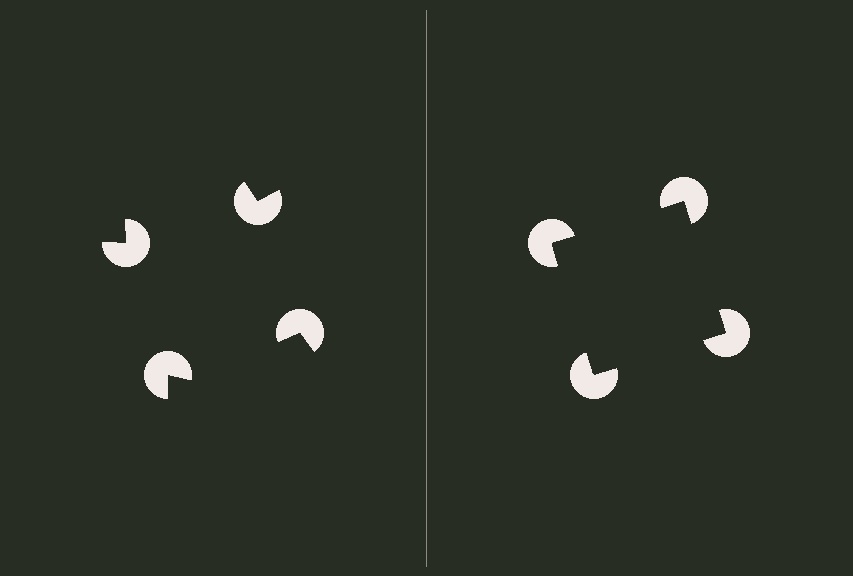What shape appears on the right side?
An illusory square.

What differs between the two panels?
The pac-man discs are positioned identically on both sides; only the wedge orientations differ. On the right they align to a square; on the left they are misaligned.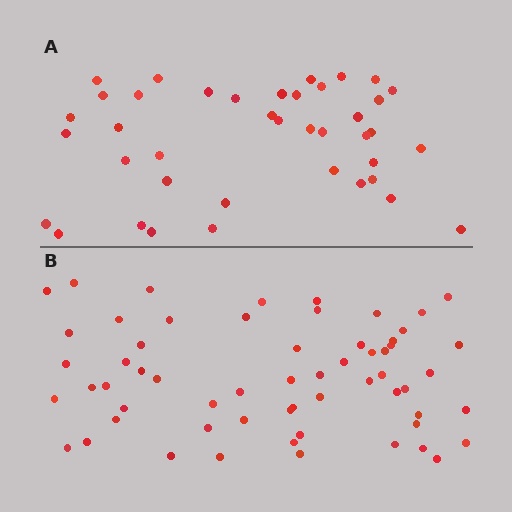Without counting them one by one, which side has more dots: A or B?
Region B (the bottom region) has more dots.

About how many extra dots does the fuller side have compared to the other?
Region B has approximately 20 more dots than region A.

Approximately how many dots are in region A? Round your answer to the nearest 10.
About 40 dots.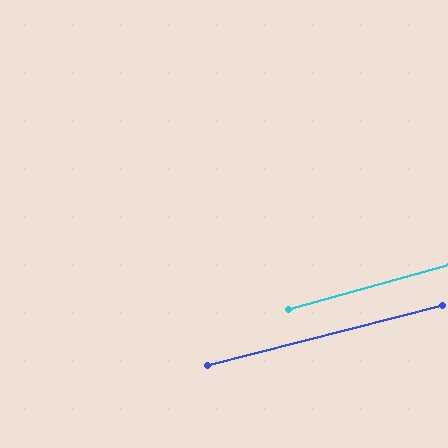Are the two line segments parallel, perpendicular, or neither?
Parallel — their directions differ by only 1.7°.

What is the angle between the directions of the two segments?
Approximately 2 degrees.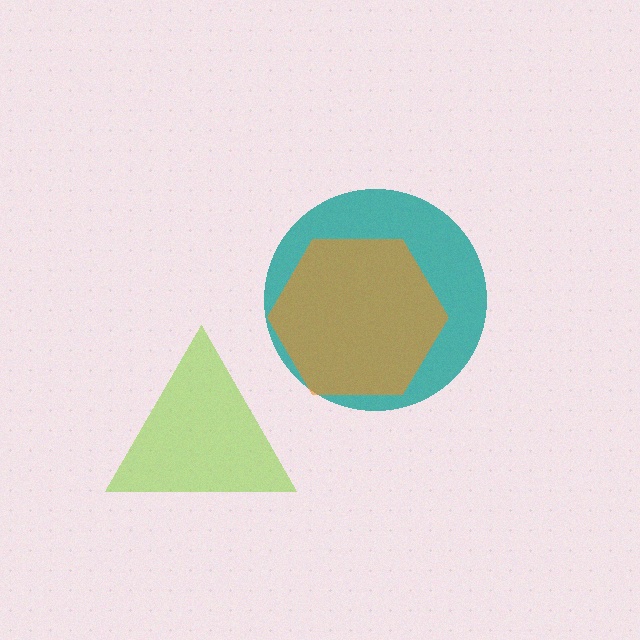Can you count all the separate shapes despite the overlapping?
Yes, there are 3 separate shapes.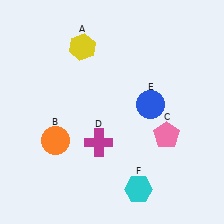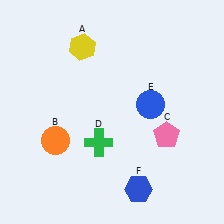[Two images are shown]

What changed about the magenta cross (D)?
In Image 1, D is magenta. In Image 2, it changed to green.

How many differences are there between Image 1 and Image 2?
There are 2 differences between the two images.